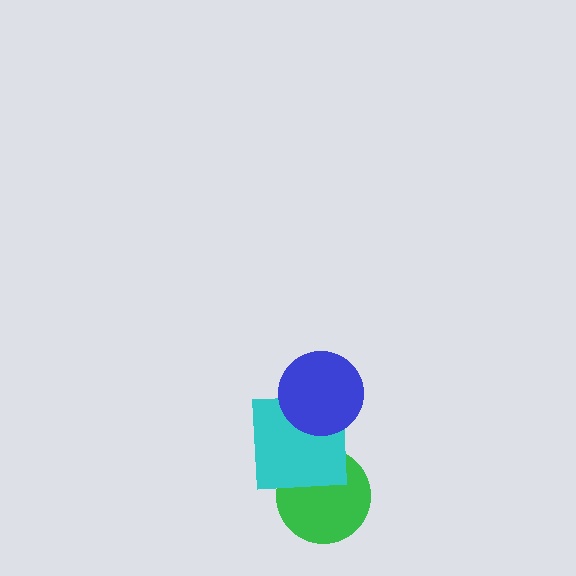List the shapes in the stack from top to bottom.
From top to bottom: the blue circle, the cyan square, the green circle.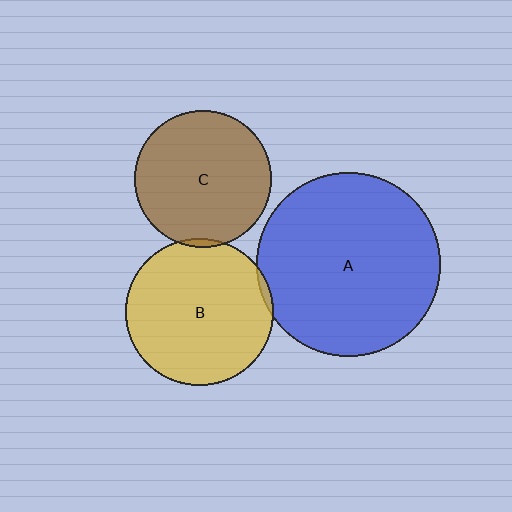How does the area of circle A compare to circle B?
Approximately 1.6 times.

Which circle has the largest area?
Circle A (blue).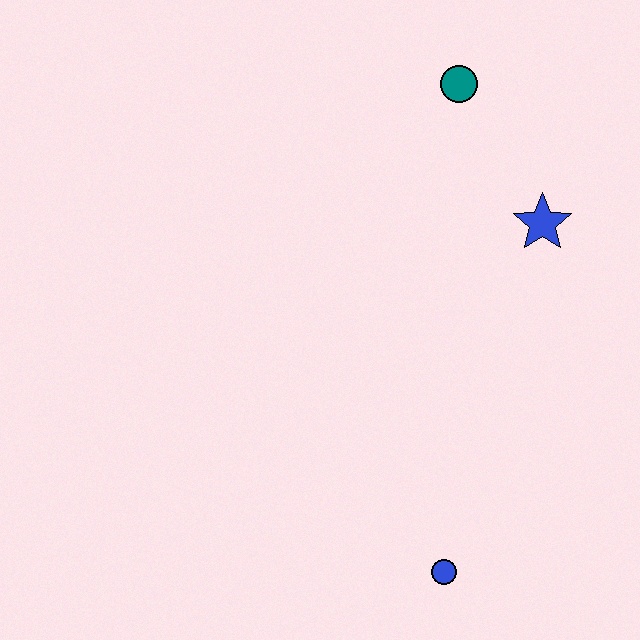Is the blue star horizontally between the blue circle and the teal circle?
No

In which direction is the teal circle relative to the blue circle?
The teal circle is above the blue circle.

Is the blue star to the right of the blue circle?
Yes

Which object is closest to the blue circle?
The blue star is closest to the blue circle.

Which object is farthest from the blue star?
The blue circle is farthest from the blue star.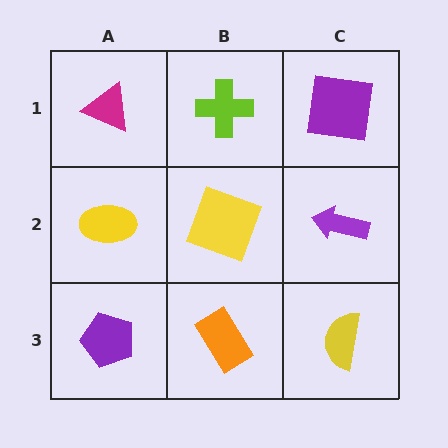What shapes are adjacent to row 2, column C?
A purple square (row 1, column C), a yellow semicircle (row 3, column C), a yellow square (row 2, column B).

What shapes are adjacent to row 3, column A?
A yellow ellipse (row 2, column A), an orange rectangle (row 3, column B).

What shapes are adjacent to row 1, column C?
A purple arrow (row 2, column C), a lime cross (row 1, column B).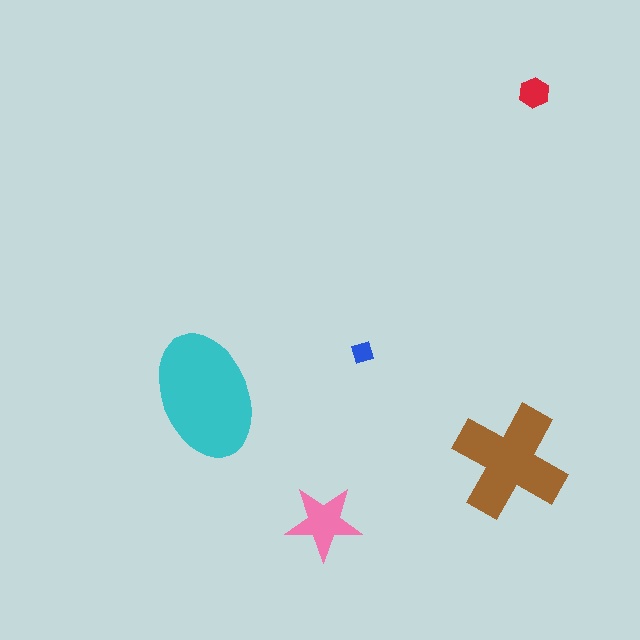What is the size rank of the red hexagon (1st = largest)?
4th.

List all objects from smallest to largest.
The blue diamond, the red hexagon, the pink star, the brown cross, the cyan ellipse.